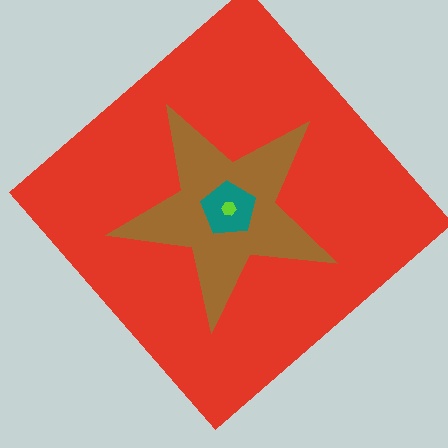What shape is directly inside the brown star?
The teal pentagon.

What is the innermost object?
The lime hexagon.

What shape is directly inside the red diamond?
The brown star.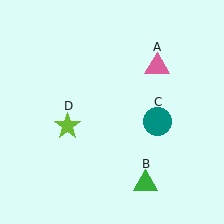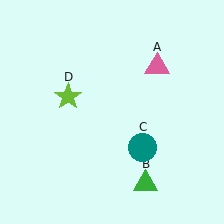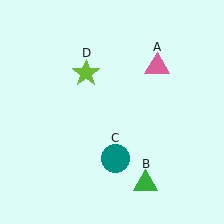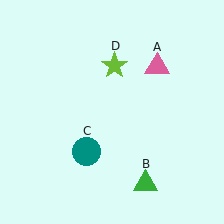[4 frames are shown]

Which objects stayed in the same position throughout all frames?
Pink triangle (object A) and green triangle (object B) remained stationary.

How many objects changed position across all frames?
2 objects changed position: teal circle (object C), lime star (object D).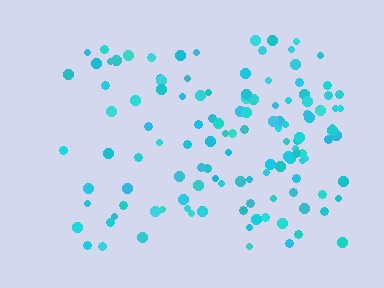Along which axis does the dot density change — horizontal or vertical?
Horizontal.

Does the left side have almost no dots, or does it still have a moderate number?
Still a moderate number, just noticeably fewer than the right.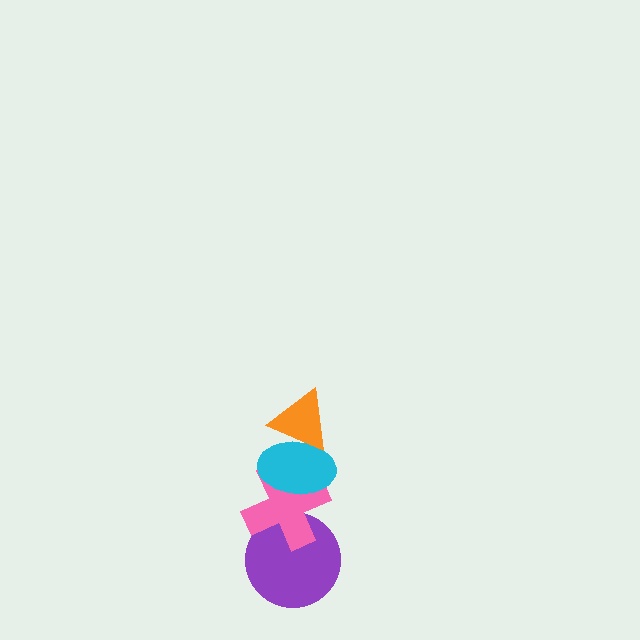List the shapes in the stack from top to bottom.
From top to bottom: the orange triangle, the cyan ellipse, the pink cross, the purple circle.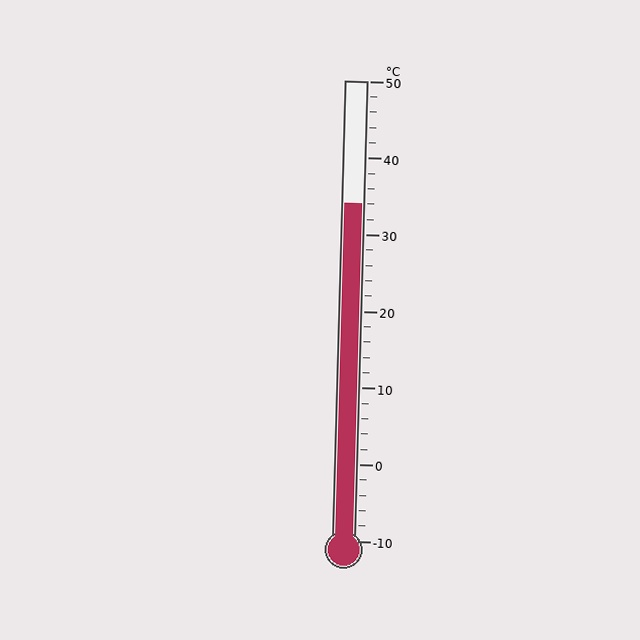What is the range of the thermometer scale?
The thermometer scale ranges from -10°C to 50°C.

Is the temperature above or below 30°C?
The temperature is above 30°C.